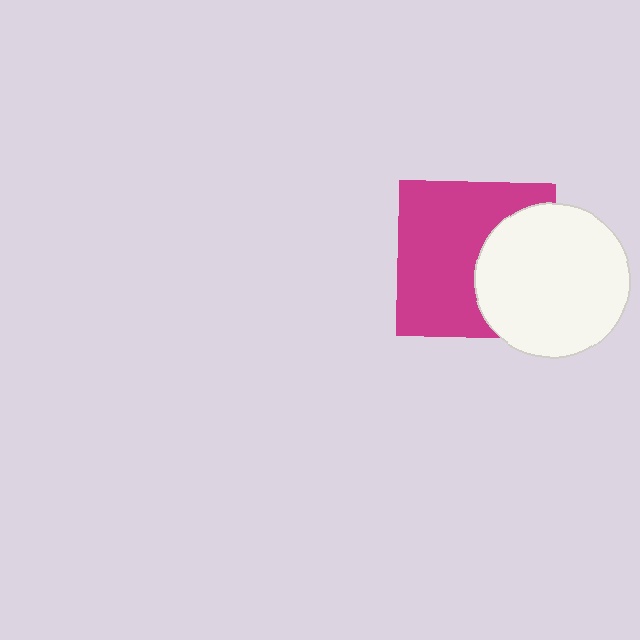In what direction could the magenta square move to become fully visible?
The magenta square could move left. That would shift it out from behind the white circle entirely.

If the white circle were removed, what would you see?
You would see the complete magenta square.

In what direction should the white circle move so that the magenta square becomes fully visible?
The white circle should move right. That is the shortest direction to clear the overlap and leave the magenta square fully visible.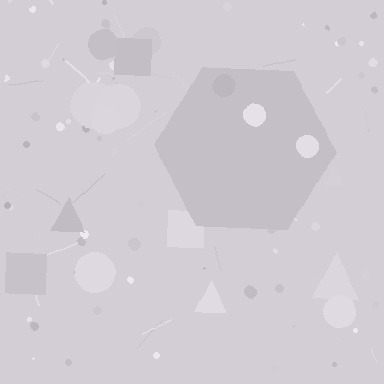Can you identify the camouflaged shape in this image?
The camouflaged shape is a hexagon.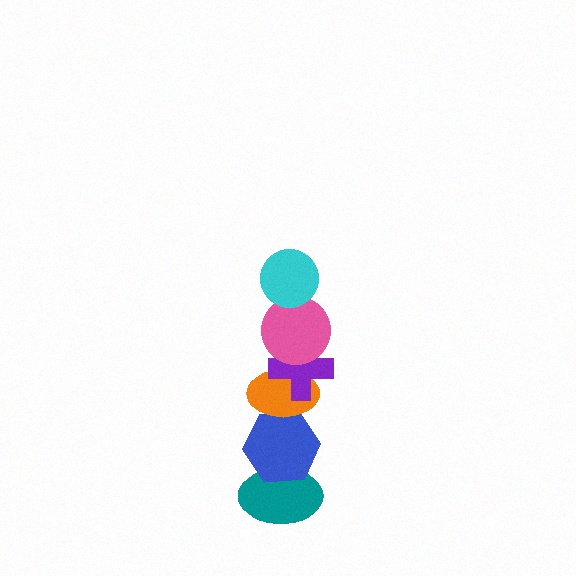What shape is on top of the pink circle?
The cyan circle is on top of the pink circle.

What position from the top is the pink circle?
The pink circle is 2nd from the top.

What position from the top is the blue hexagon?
The blue hexagon is 5th from the top.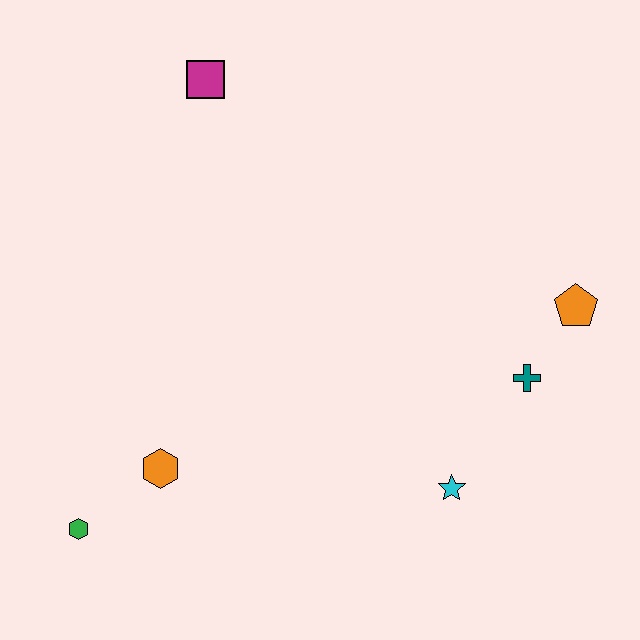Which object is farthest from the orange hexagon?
The orange pentagon is farthest from the orange hexagon.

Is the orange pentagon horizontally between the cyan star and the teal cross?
No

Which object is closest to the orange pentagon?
The teal cross is closest to the orange pentagon.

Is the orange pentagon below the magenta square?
Yes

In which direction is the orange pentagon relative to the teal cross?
The orange pentagon is above the teal cross.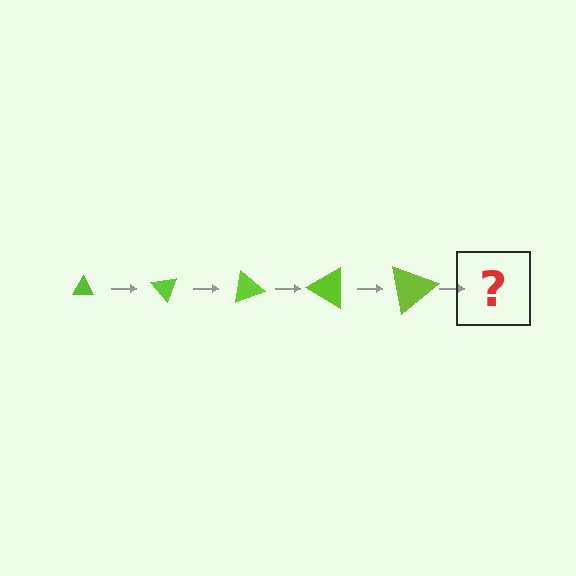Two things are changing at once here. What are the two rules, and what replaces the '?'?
The two rules are that the triangle grows larger each step and it rotates 50 degrees each step. The '?' should be a triangle, larger than the previous one and rotated 250 degrees from the start.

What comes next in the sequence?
The next element should be a triangle, larger than the previous one and rotated 250 degrees from the start.